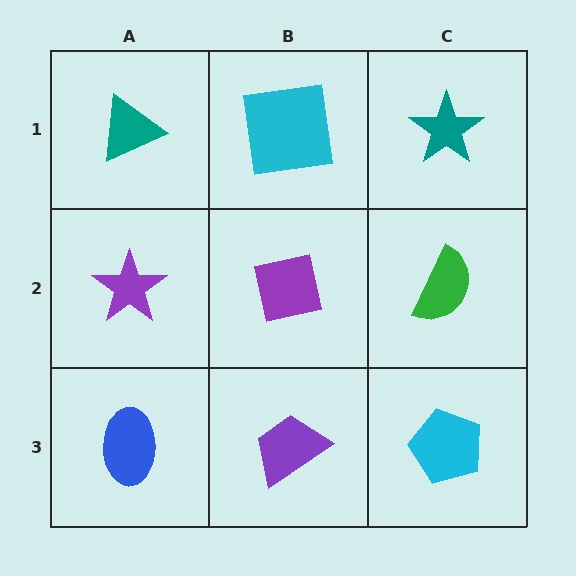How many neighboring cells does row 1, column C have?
2.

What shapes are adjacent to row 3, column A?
A purple star (row 2, column A), a purple trapezoid (row 3, column B).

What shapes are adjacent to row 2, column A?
A teal triangle (row 1, column A), a blue ellipse (row 3, column A), a purple square (row 2, column B).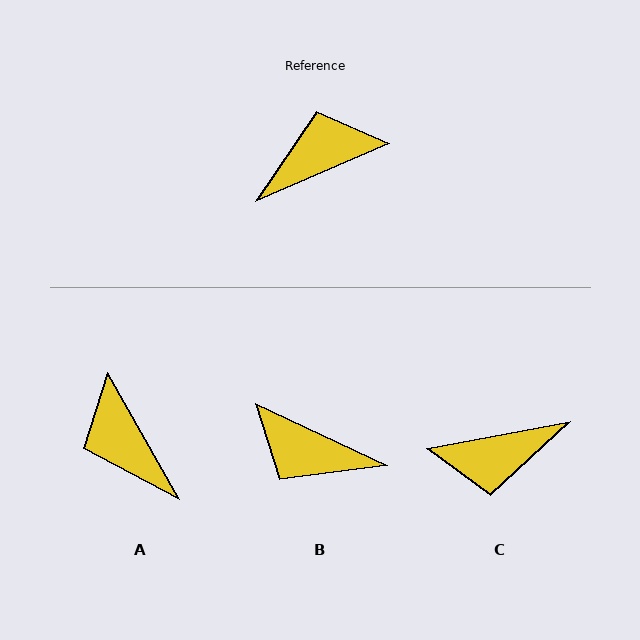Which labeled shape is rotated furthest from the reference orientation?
C, about 167 degrees away.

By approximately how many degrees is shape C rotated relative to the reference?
Approximately 167 degrees counter-clockwise.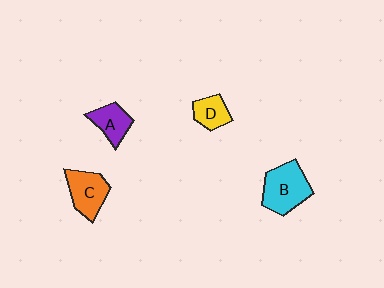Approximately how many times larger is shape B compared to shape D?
Approximately 1.8 times.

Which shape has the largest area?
Shape B (cyan).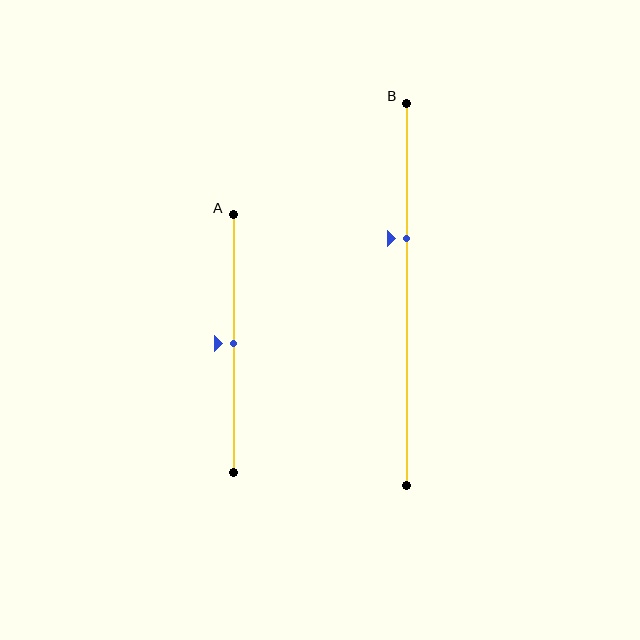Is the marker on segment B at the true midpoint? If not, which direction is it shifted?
No, the marker on segment B is shifted upward by about 15% of the segment length.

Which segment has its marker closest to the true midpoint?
Segment A has its marker closest to the true midpoint.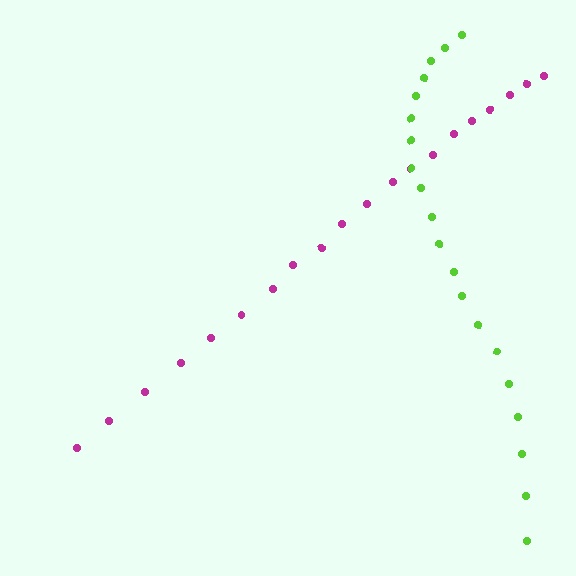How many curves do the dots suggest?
There are 2 distinct paths.